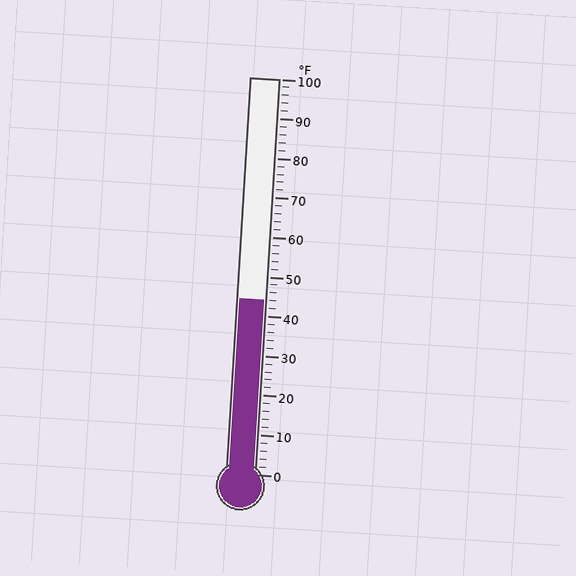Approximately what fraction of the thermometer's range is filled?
The thermometer is filled to approximately 45% of its range.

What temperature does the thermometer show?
The thermometer shows approximately 44°F.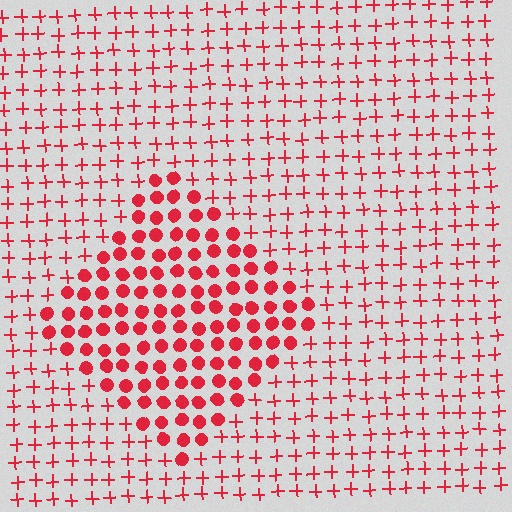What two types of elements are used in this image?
The image uses circles inside the diamond region and plus signs outside it.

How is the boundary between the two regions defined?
The boundary is defined by a change in element shape: circles inside vs. plus signs outside. All elements share the same color and spacing.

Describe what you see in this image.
The image is filled with small red elements arranged in a uniform grid. A diamond-shaped region contains circles, while the surrounding area contains plus signs. The boundary is defined purely by the change in element shape.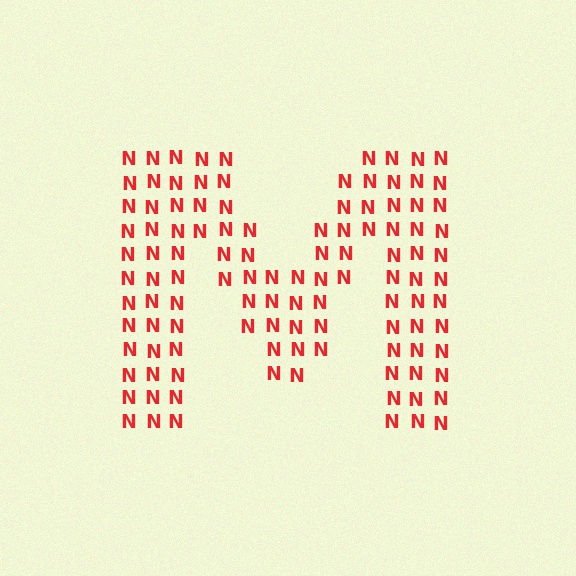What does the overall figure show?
The overall figure shows the letter M.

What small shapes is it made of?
It is made of small letter N's.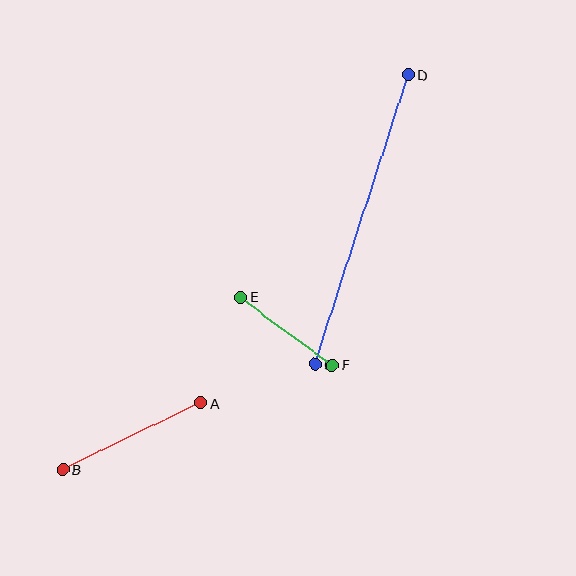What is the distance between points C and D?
The distance is approximately 304 pixels.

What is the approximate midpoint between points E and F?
The midpoint is at approximately (286, 331) pixels.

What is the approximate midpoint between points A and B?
The midpoint is at approximately (132, 436) pixels.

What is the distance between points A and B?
The distance is approximately 153 pixels.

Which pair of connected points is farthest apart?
Points C and D are farthest apart.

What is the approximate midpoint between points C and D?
The midpoint is at approximately (362, 220) pixels.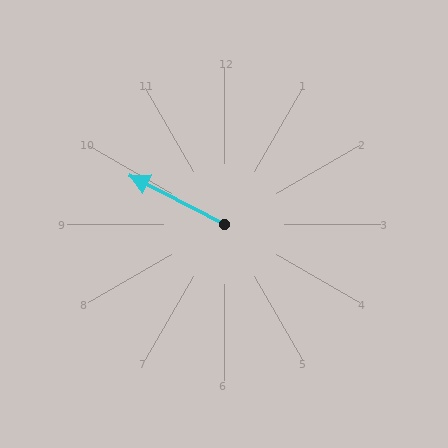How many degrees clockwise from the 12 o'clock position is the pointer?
Approximately 297 degrees.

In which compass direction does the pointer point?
Northwest.